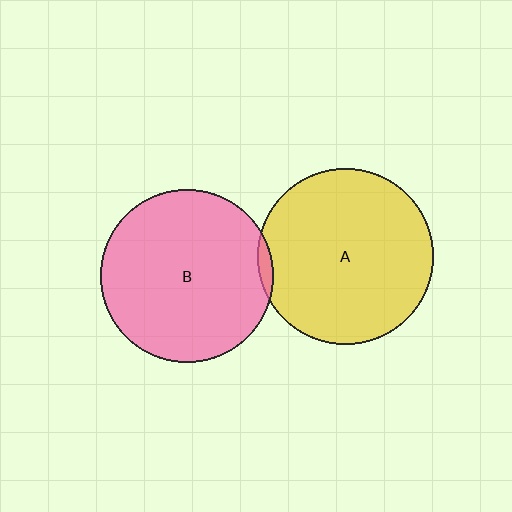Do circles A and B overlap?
Yes.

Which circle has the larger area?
Circle A (yellow).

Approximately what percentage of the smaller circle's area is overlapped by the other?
Approximately 5%.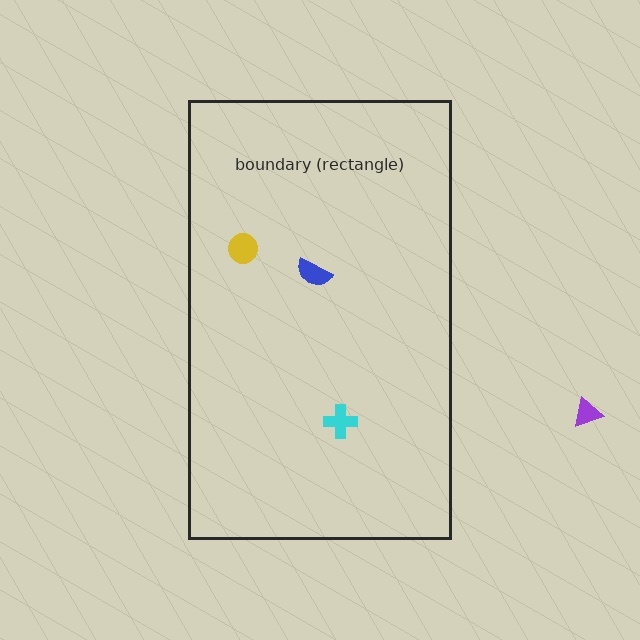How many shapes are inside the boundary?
3 inside, 1 outside.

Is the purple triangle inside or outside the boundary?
Outside.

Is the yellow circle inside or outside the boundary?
Inside.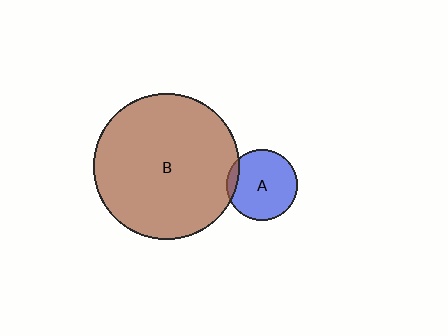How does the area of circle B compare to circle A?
Approximately 4.2 times.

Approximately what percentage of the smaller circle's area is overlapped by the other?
Approximately 10%.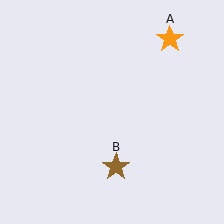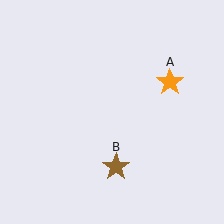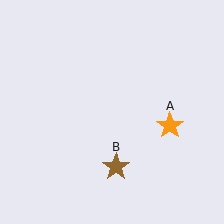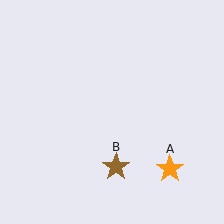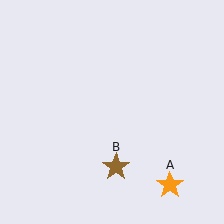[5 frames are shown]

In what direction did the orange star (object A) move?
The orange star (object A) moved down.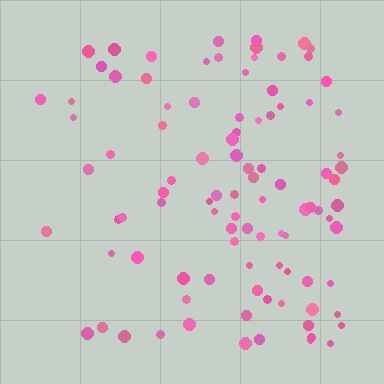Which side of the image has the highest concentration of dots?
The right.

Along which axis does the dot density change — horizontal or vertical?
Horizontal.